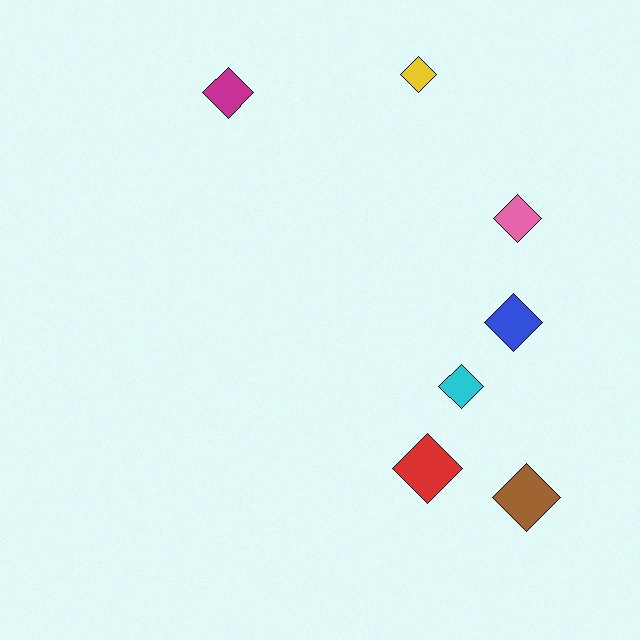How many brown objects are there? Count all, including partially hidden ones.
There is 1 brown object.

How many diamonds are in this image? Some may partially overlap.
There are 7 diamonds.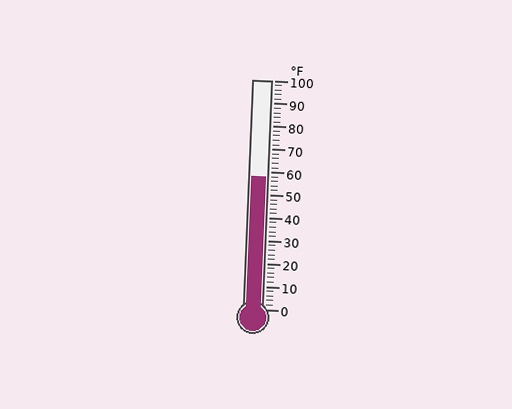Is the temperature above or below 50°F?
The temperature is above 50°F.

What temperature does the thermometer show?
The thermometer shows approximately 58°F.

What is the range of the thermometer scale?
The thermometer scale ranges from 0°F to 100°F.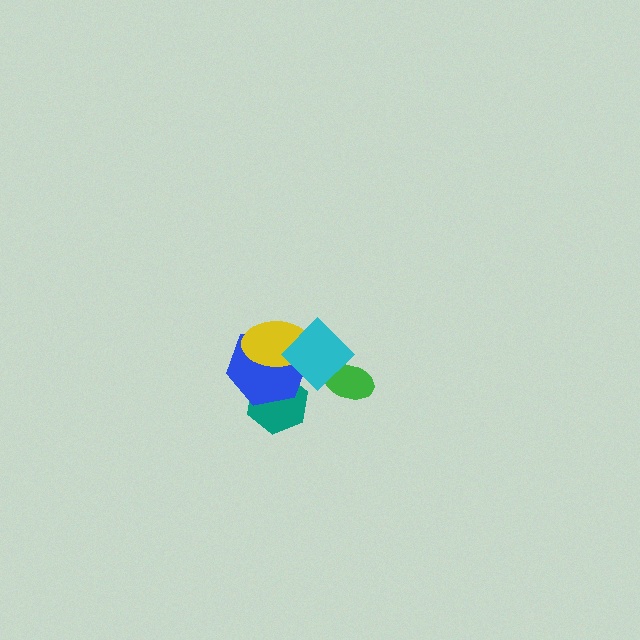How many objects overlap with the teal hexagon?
2 objects overlap with the teal hexagon.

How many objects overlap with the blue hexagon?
3 objects overlap with the blue hexagon.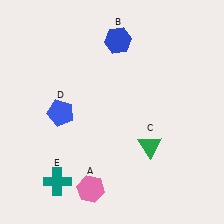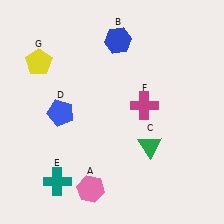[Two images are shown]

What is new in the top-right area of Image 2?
A magenta cross (F) was added in the top-right area of Image 2.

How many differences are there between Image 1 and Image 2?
There are 2 differences between the two images.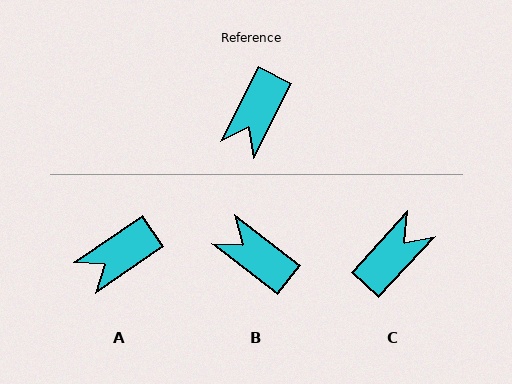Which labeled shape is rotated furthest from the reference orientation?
C, about 164 degrees away.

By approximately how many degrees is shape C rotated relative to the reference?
Approximately 164 degrees counter-clockwise.